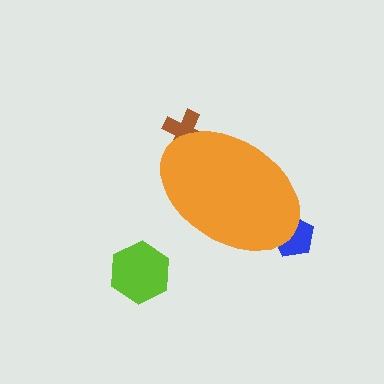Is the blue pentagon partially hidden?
Yes, the blue pentagon is partially hidden behind the orange ellipse.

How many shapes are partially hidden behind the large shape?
2 shapes are partially hidden.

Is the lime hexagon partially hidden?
No, the lime hexagon is fully visible.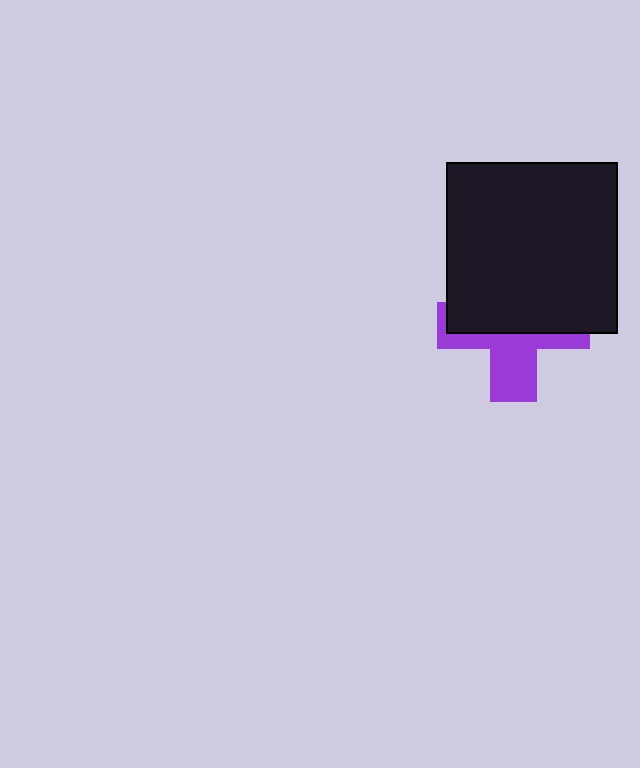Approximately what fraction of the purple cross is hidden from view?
Roughly 58% of the purple cross is hidden behind the black square.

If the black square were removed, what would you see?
You would see the complete purple cross.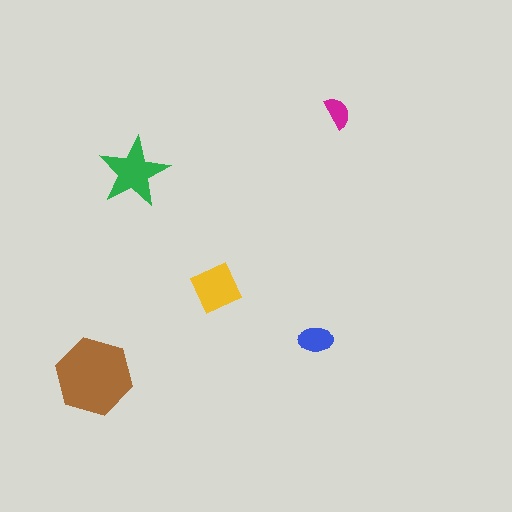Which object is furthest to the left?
The brown hexagon is leftmost.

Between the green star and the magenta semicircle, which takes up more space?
The green star.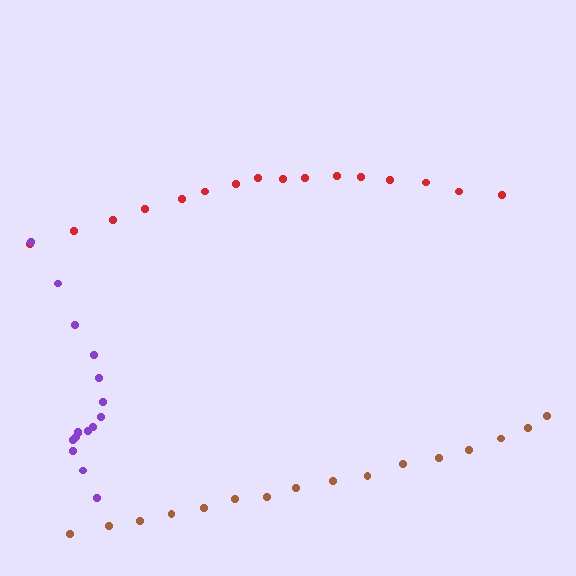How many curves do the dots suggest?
There are 3 distinct paths.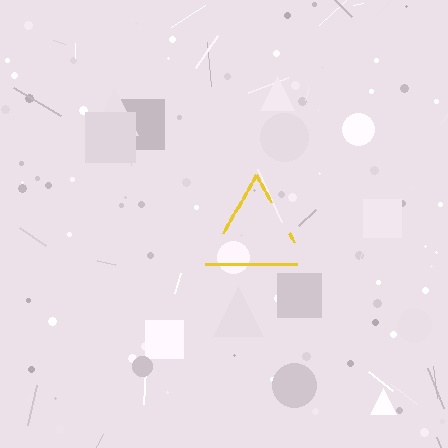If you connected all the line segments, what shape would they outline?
They would outline a triangle.